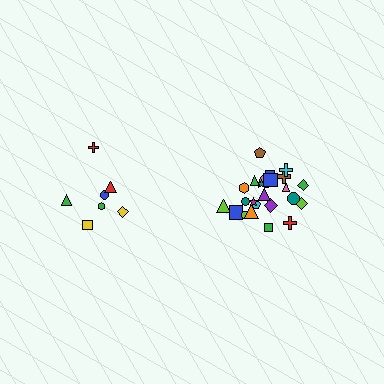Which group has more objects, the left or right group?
The right group.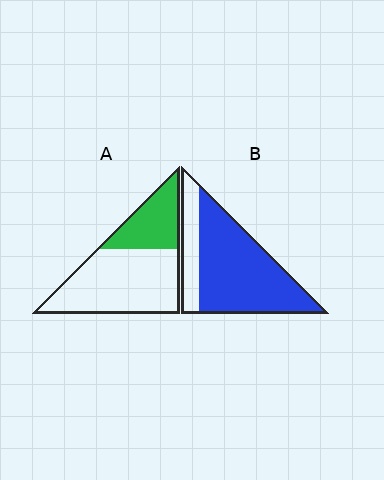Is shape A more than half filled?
No.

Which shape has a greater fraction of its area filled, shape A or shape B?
Shape B.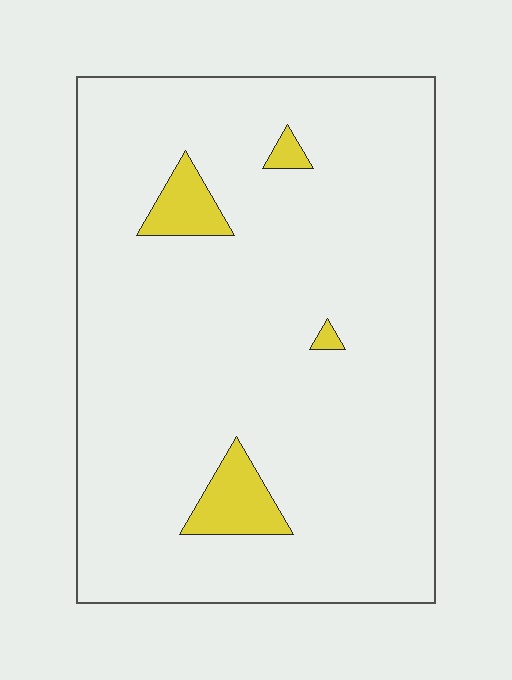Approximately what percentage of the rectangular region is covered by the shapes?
Approximately 5%.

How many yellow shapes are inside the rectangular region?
4.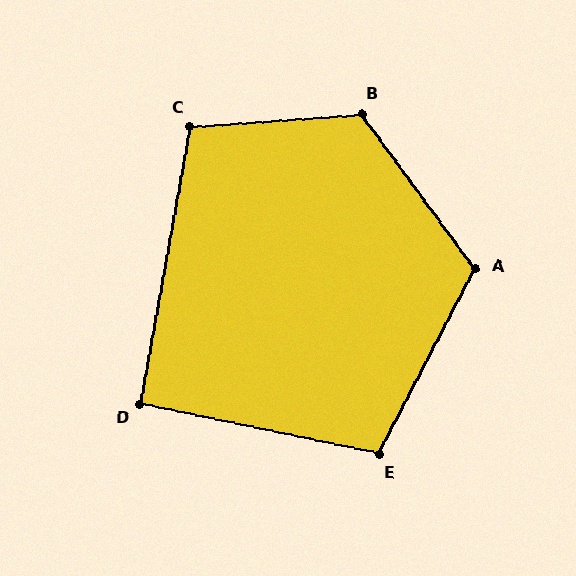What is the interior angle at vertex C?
Approximately 104 degrees (obtuse).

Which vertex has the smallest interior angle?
D, at approximately 91 degrees.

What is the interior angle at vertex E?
Approximately 106 degrees (obtuse).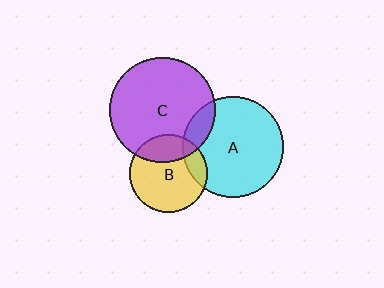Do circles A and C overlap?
Yes.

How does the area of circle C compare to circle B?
Approximately 1.8 times.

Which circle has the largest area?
Circle C (purple).